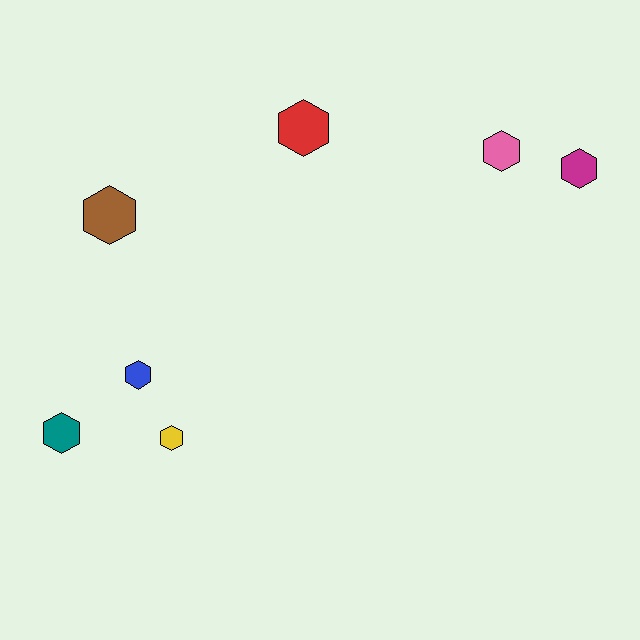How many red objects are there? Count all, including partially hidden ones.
There is 1 red object.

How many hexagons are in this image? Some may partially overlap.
There are 7 hexagons.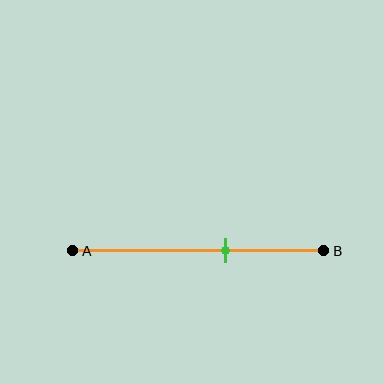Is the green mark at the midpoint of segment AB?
No, the mark is at about 60% from A, not at the 50% midpoint.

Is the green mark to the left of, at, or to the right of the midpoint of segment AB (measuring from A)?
The green mark is to the right of the midpoint of segment AB.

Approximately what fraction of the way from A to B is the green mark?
The green mark is approximately 60% of the way from A to B.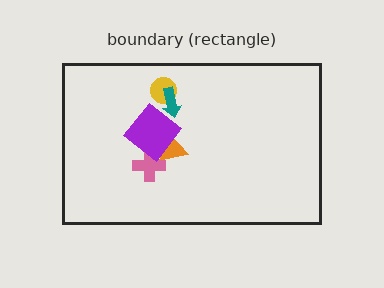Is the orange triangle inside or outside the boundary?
Inside.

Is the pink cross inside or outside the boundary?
Inside.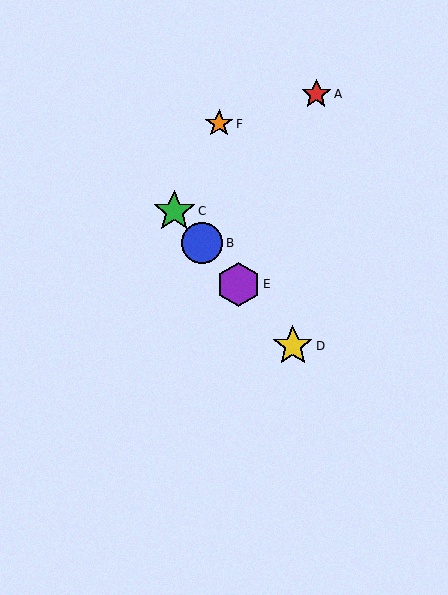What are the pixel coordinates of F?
Object F is at (219, 124).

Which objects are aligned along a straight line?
Objects B, C, D, E are aligned along a straight line.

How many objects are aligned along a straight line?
4 objects (B, C, D, E) are aligned along a straight line.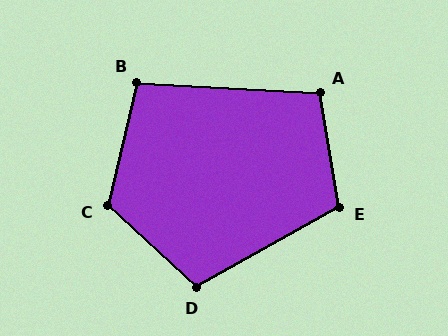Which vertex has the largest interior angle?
C, at approximately 119 degrees.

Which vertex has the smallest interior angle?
B, at approximately 100 degrees.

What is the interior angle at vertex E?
Approximately 109 degrees (obtuse).